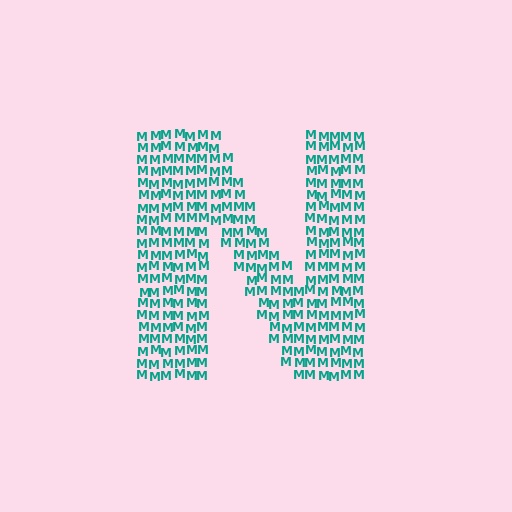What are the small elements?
The small elements are letter M's.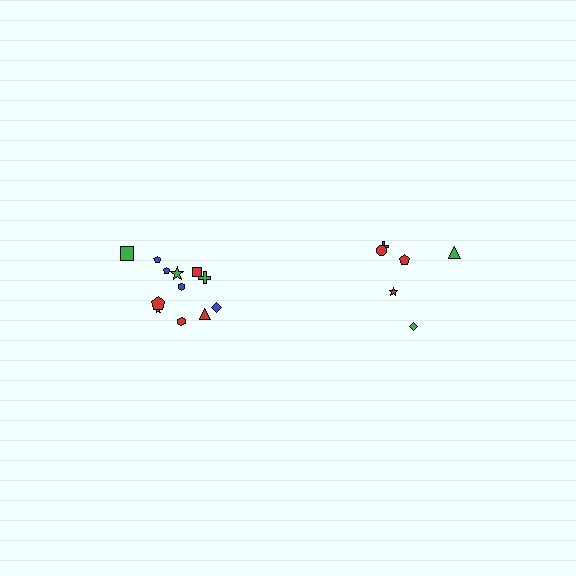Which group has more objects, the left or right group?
The left group.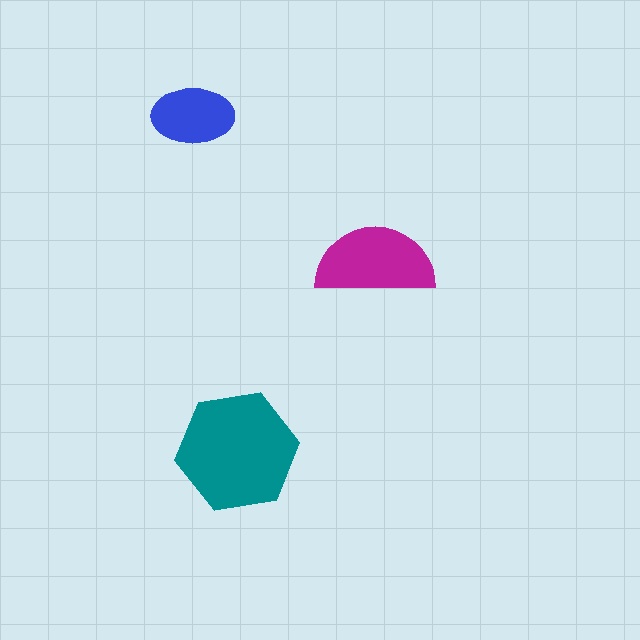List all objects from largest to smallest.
The teal hexagon, the magenta semicircle, the blue ellipse.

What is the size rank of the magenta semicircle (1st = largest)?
2nd.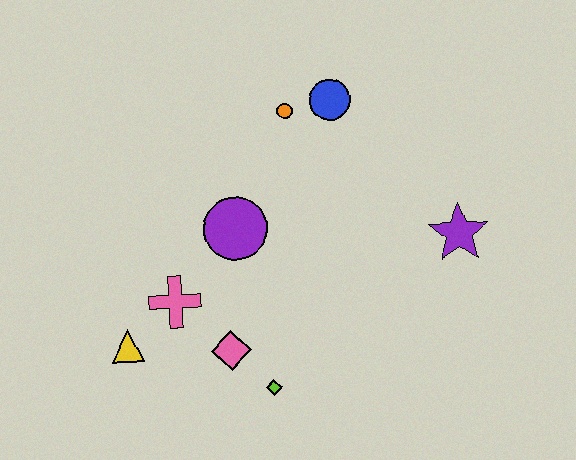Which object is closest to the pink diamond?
The lime diamond is closest to the pink diamond.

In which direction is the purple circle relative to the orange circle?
The purple circle is below the orange circle.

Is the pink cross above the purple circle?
No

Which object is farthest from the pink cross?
The purple star is farthest from the pink cross.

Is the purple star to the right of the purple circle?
Yes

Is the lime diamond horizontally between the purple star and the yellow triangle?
Yes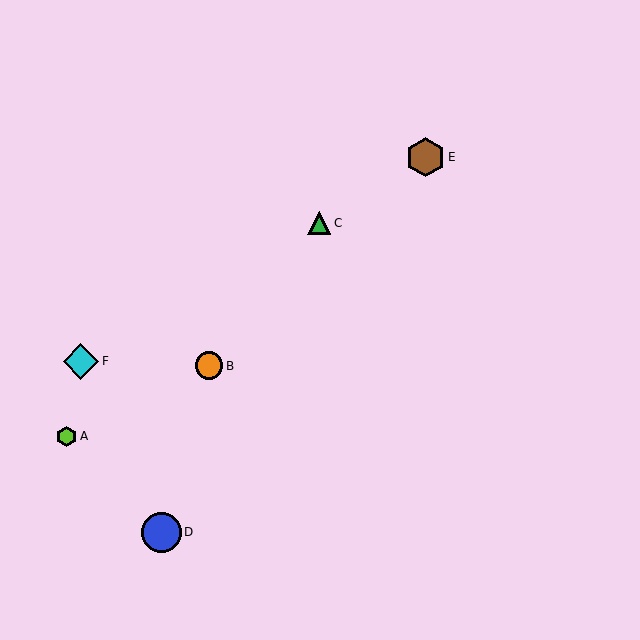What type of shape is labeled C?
Shape C is a green triangle.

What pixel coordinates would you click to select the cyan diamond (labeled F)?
Click at (81, 361) to select the cyan diamond F.